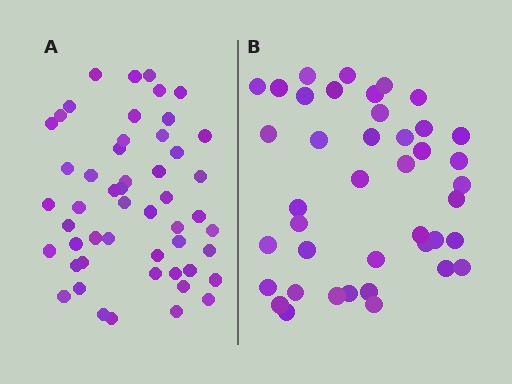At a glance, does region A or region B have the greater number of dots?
Region A (the left region) has more dots.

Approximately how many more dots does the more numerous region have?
Region A has roughly 10 or so more dots than region B.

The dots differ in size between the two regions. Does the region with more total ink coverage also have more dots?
No. Region B has more total ink coverage because its dots are larger, but region A actually contains more individual dots. Total area can be misleading — the number of items is what matters here.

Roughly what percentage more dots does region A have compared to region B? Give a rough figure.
About 25% more.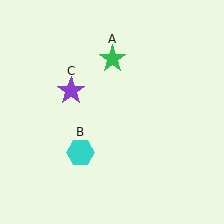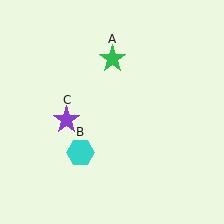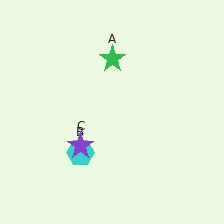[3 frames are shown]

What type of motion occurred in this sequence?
The purple star (object C) rotated counterclockwise around the center of the scene.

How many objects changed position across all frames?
1 object changed position: purple star (object C).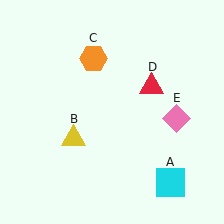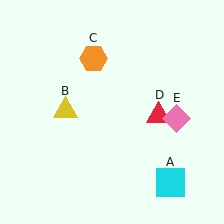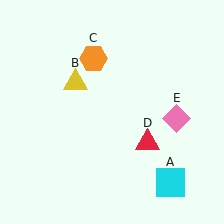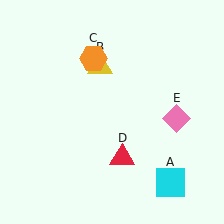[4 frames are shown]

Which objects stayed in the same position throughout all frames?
Cyan square (object A) and orange hexagon (object C) and pink diamond (object E) remained stationary.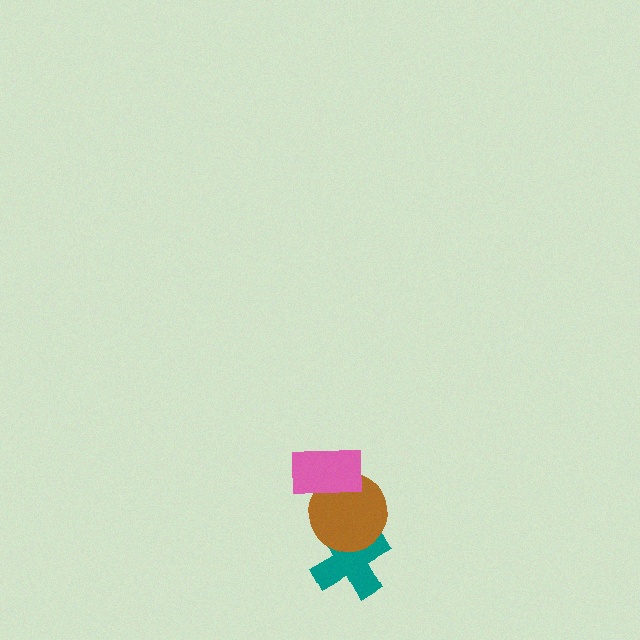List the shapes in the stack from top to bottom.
From top to bottom: the pink rectangle, the brown circle, the teal cross.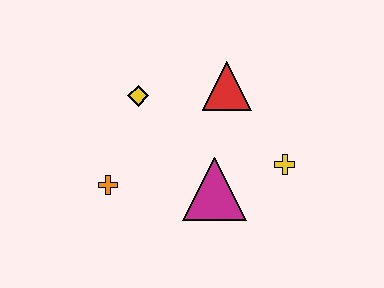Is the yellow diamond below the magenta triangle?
No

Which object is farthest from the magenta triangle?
The yellow diamond is farthest from the magenta triangle.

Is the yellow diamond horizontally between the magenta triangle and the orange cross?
Yes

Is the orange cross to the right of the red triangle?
No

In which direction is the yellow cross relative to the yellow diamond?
The yellow cross is to the right of the yellow diamond.